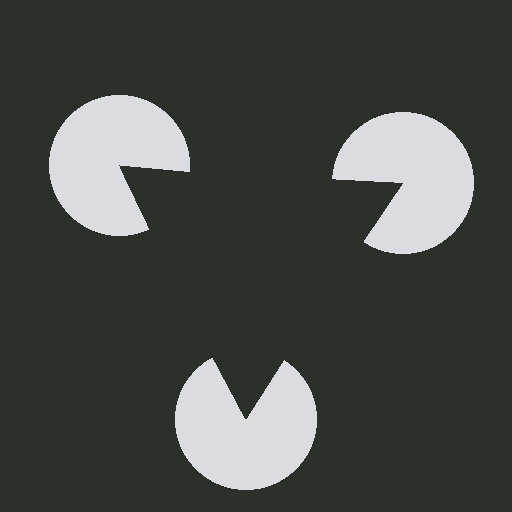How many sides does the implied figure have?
3 sides.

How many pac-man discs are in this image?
There are 3 — one at each vertex of the illusory triangle.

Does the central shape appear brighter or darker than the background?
It typically appears slightly darker than the background, even though no actual brightness change is drawn.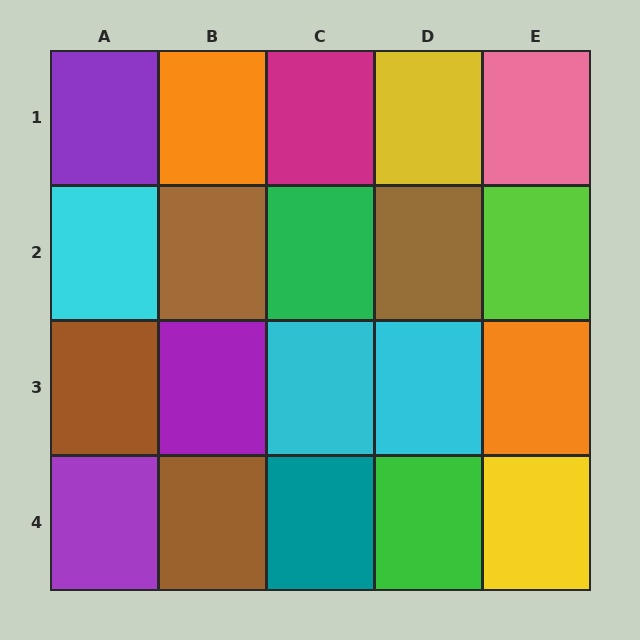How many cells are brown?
4 cells are brown.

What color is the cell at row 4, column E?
Yellow.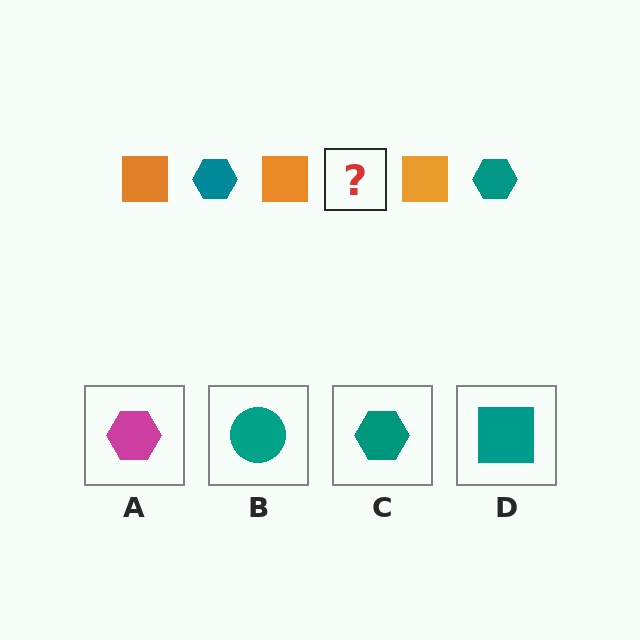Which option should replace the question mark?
Option C.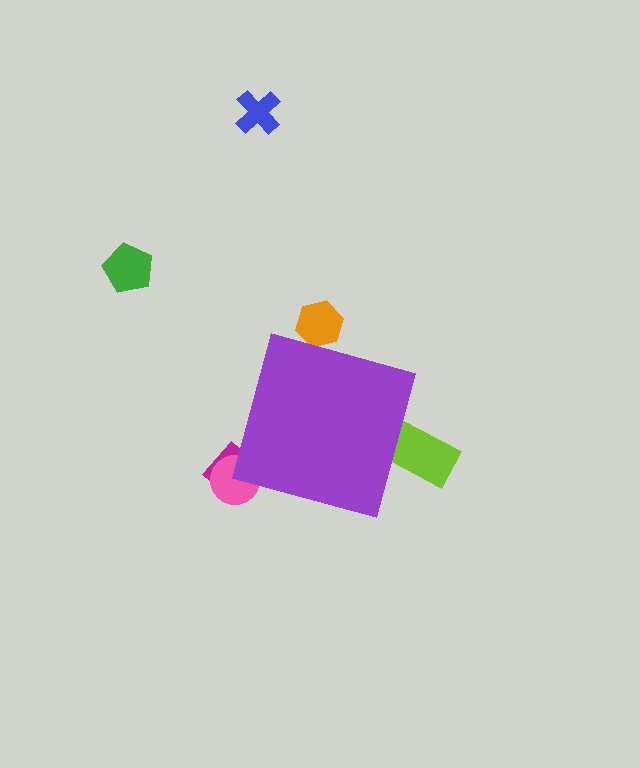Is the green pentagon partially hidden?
No, the green pentagon is fully visible.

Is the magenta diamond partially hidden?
Yes, the magenta diamond is partially hidden behind the purple diamond.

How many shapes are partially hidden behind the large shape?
4 shapes are partially hidden.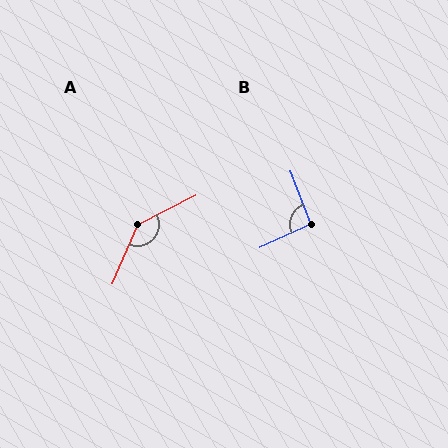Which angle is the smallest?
B, at approximately 93 degrees.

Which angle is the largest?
A, at approximately 140 degrees.